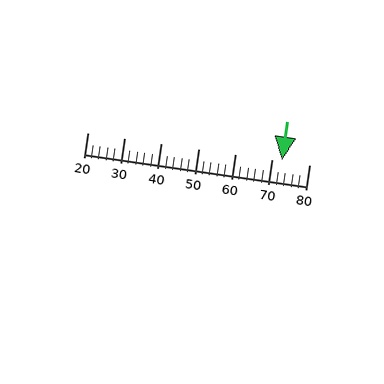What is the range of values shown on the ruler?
The ruler shows values from 20 to 80.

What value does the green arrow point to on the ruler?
The green arrow points to approximately 72.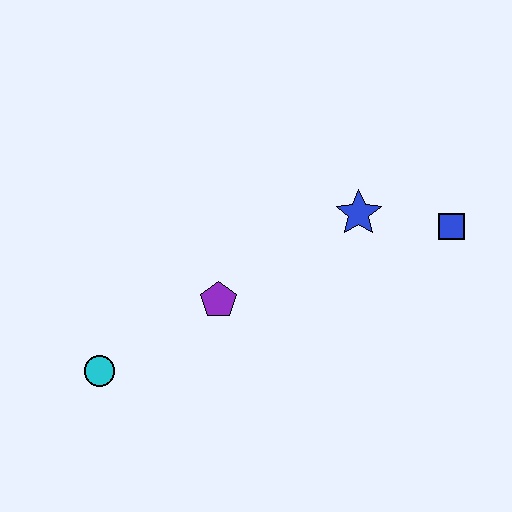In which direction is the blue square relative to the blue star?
The blue square is to the right of the blue star.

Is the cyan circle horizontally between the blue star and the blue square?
No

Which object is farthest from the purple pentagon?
The blue square is farthest from the purple pentagon.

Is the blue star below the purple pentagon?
No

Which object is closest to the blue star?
The blue square is closest to the blue star.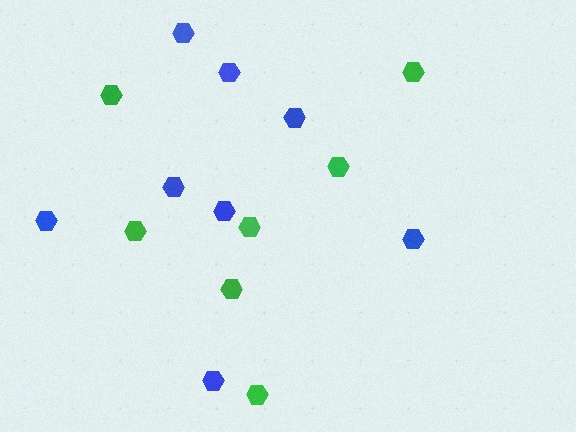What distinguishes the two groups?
There are 2 groups: one group of blue hexagons (8) and one group of green hexagons (7).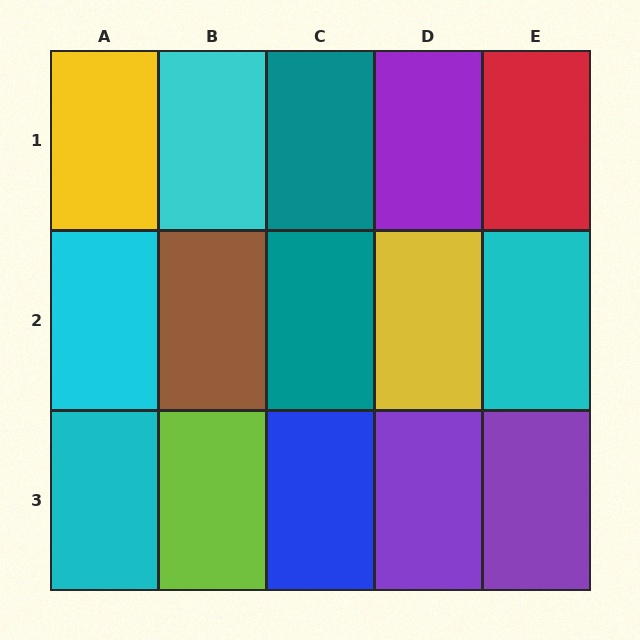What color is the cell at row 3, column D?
Purple.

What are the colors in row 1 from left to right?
Yellow, cyan, teal, purple, red.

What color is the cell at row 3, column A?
Cyan.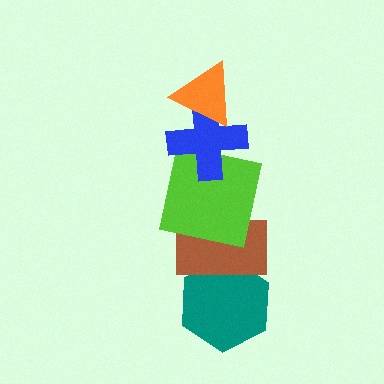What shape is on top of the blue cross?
The orange triangle is on top of the blue cross.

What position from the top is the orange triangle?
The orange triangle is 1st from the top.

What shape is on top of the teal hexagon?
The brown rectangle is on top of the teal hexagon.